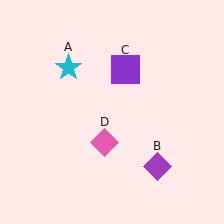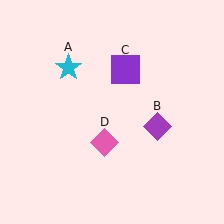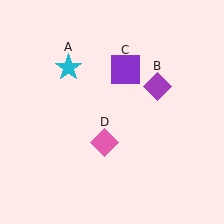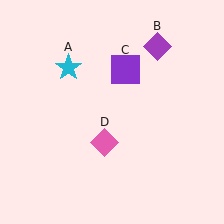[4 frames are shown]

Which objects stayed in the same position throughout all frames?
Cyan star (object A) and purple square (object C) and pink diamond (object D) remained stationary.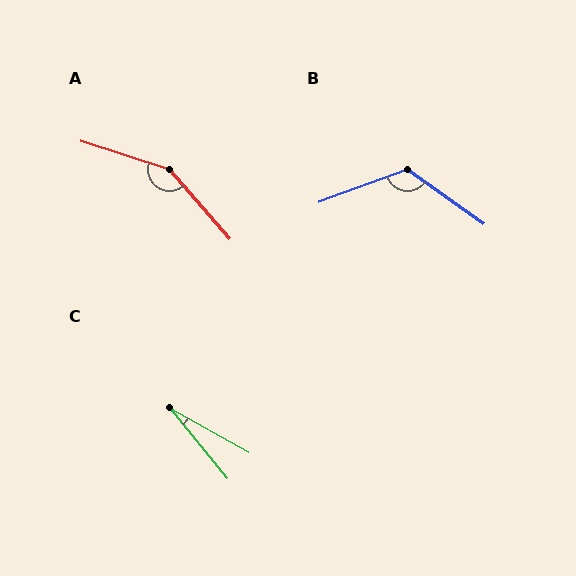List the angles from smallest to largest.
C (22°), B (124°), A (149°).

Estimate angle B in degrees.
Approximately 124 degrees.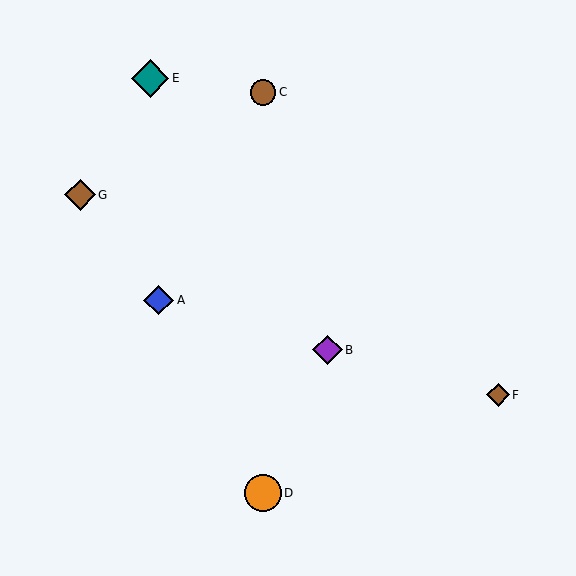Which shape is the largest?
The orange circle (labeled D) is the largest.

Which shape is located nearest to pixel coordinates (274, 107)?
The brown circle (labeled C) at (263, 92) is nearest to that location.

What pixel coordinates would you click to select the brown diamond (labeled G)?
Click at (80, 195) to select the brown diamond G.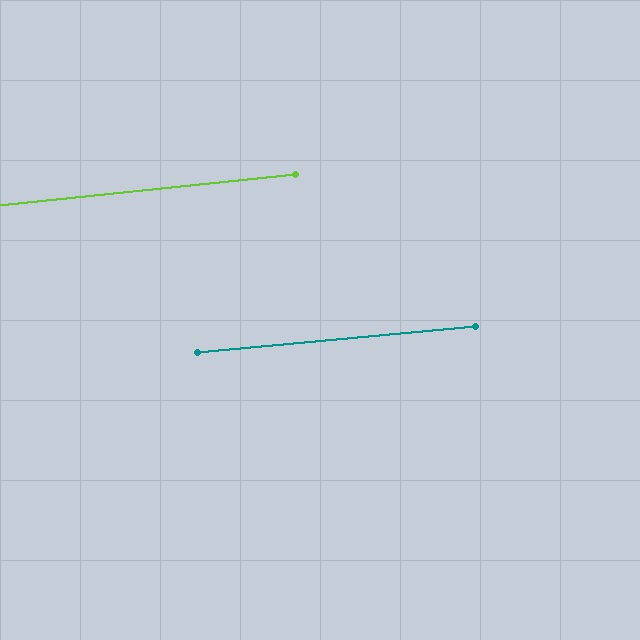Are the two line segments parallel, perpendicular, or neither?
Parallel — their directions differ by only 0.7°.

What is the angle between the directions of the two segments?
Approximately 1 degree.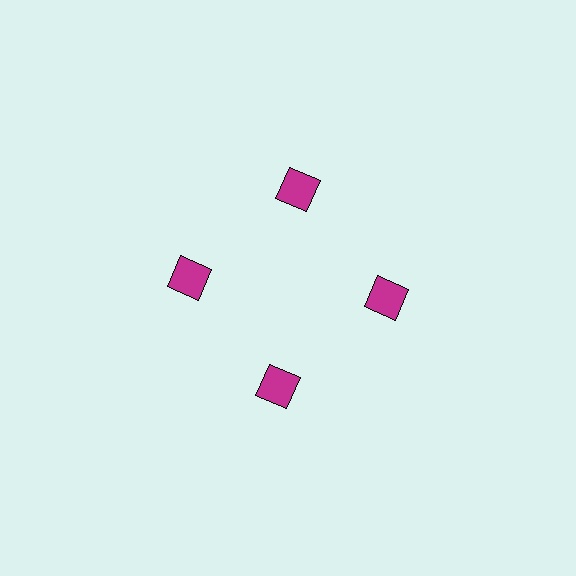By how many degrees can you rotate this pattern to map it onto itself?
The pattern maps onto itself every 90 degrees of rotation.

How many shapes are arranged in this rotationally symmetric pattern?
There are 4 shapes, arranged in 4 groups of 1.